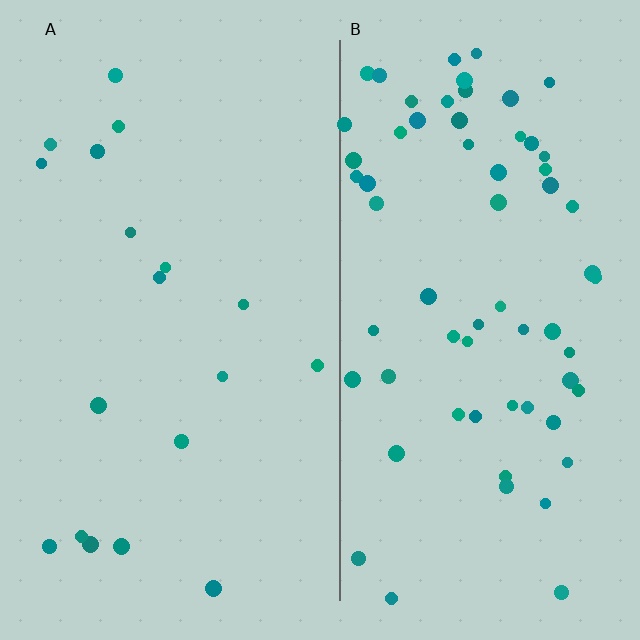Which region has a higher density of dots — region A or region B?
B (the right).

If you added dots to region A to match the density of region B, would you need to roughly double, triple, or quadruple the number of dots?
Approximately quadruple.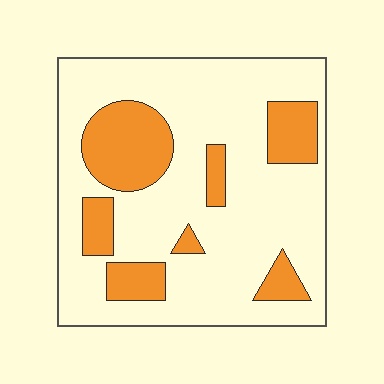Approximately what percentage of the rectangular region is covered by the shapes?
Approximately 25%.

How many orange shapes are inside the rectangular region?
7.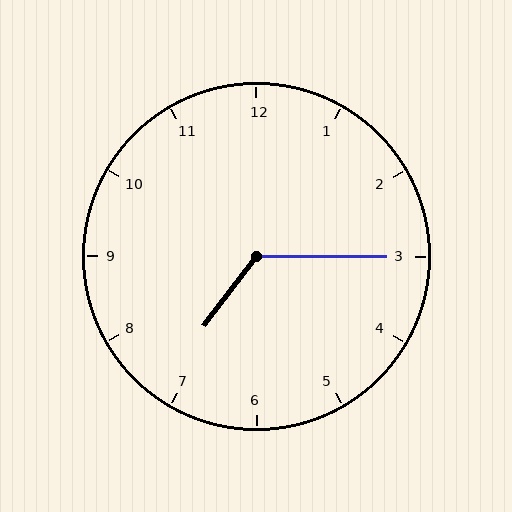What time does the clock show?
7:15.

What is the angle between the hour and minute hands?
Approximately 128 degrees.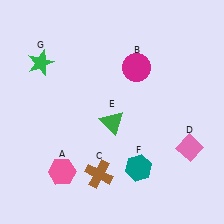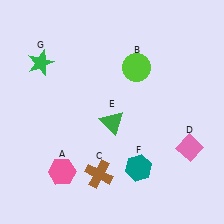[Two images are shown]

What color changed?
The circle (B) changed from magenta in Image 1 to lime in Image 2.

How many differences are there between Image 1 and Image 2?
There is 1 difference between the two images.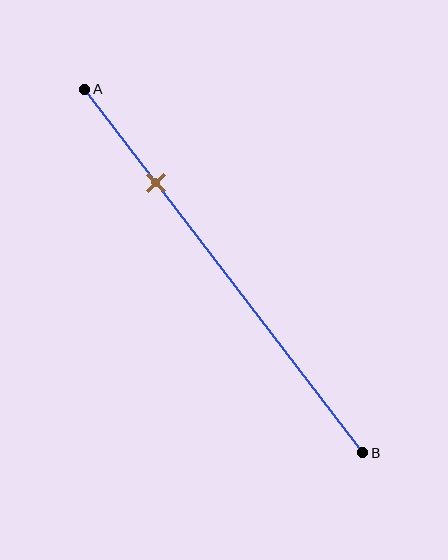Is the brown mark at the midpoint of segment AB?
No, the mark is at about 25% from A, not at the 50% midpoint.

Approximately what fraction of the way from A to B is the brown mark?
The brown mark is approximately 25% of the way from A to B.